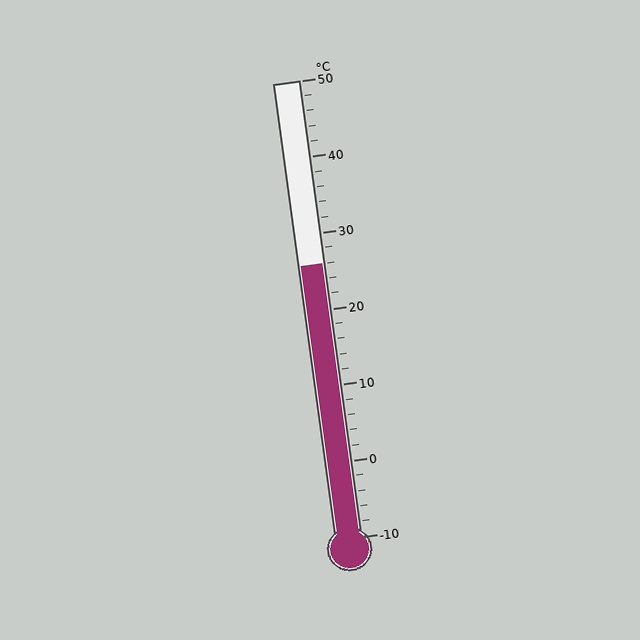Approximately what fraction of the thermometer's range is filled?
The thermometer is filled to approximately 60% of its range.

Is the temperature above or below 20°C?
The temperature is above 20°C.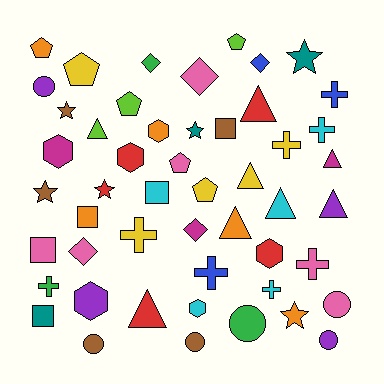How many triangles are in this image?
There are 8 triangles.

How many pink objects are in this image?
There are 6 pink objects.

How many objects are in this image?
There are 50 objects.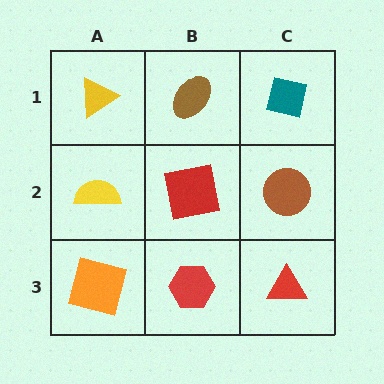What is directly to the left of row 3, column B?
An orange square.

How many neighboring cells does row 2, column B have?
4.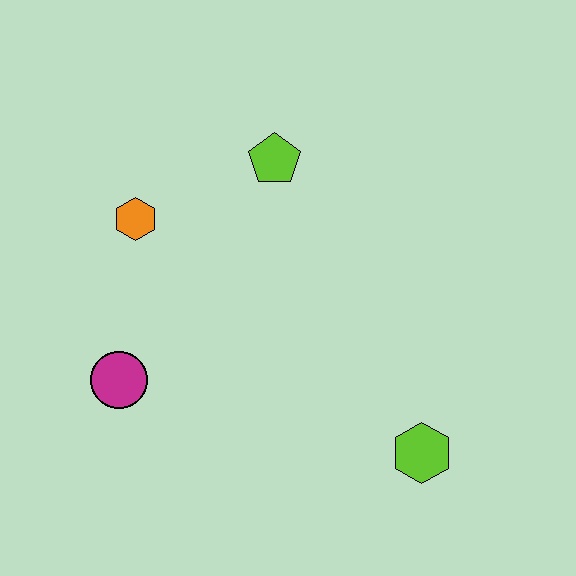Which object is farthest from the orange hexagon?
The lime hexagon is farthest from the orange hexagon.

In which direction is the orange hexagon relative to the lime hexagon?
The orange hexagon is to the left of the lime hexagon.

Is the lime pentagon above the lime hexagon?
Yes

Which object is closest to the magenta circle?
The orange hexagon is closest to the magenta circle.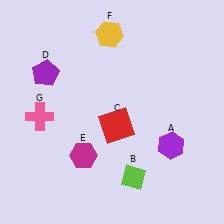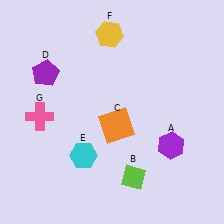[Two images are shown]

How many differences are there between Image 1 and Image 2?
There are 2 differences between the two images.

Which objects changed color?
C changed from red to orange. E changed from magenta to cyan.